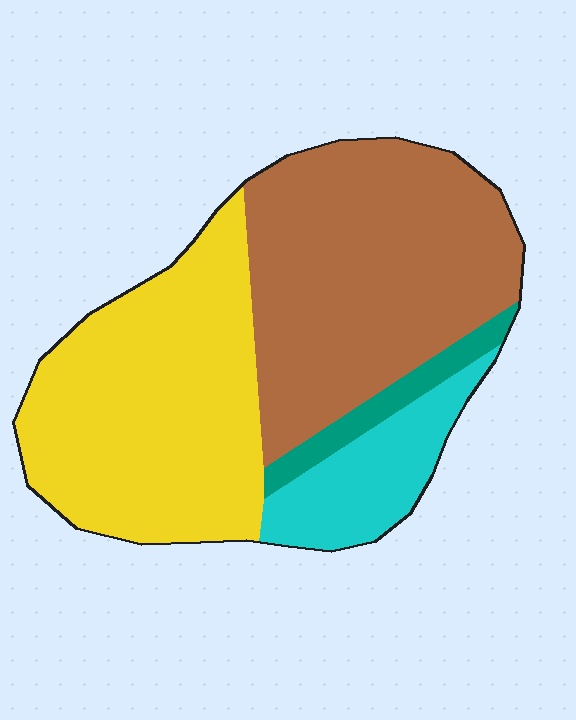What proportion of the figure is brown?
Brown takes up about two fifths (2/5) of the figure.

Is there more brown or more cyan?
Brown.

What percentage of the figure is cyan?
Cyan takes up less than a sixth of the figure.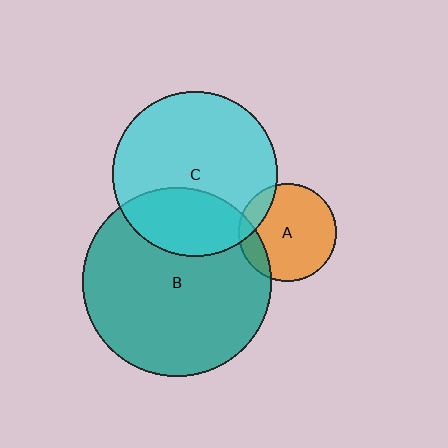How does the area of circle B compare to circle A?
Approximately 3.7 times.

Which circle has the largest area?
Circle B (teal).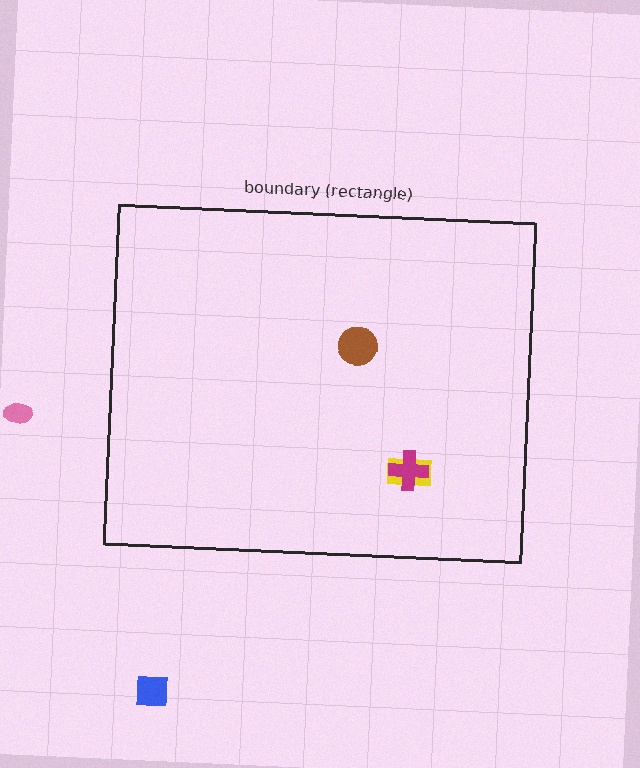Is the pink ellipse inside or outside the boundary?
Outside.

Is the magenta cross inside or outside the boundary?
Inside.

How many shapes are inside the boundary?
3 inside, 2 outside.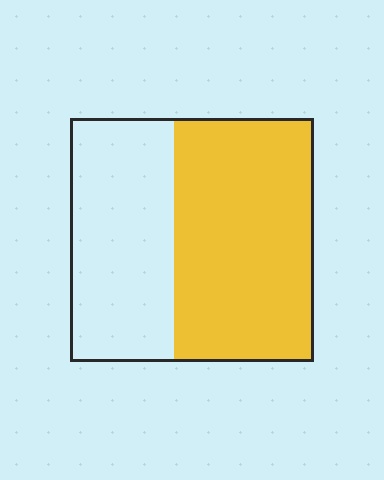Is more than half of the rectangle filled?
Yes.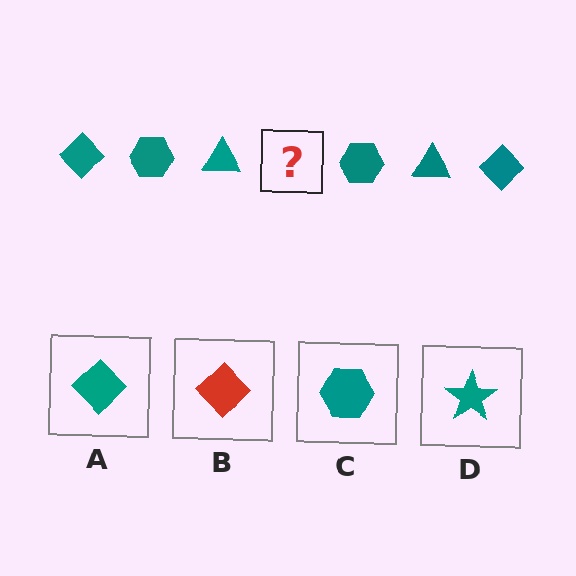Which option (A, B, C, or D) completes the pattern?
A.